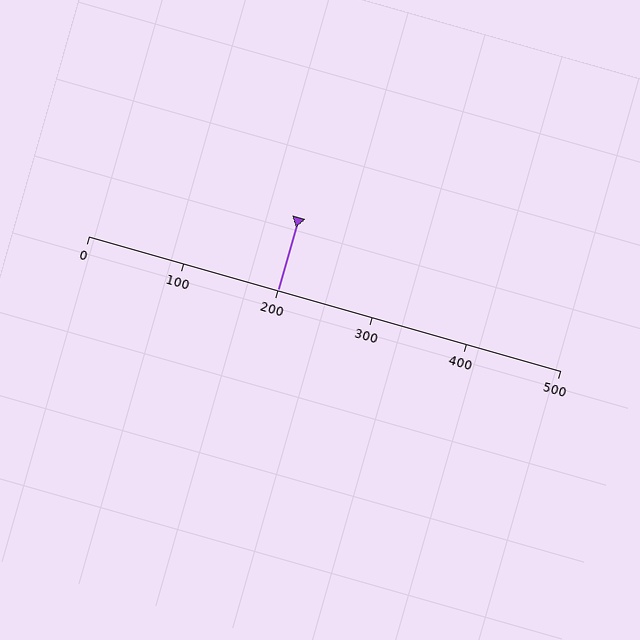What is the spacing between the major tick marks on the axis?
The major ticks are spaced 100 apart.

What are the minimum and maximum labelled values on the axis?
The axis runs from 0 to 500.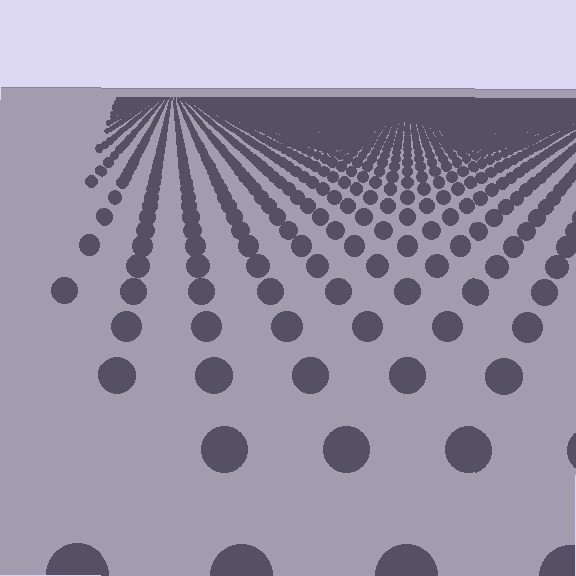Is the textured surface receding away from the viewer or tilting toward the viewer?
The surface is receding away from the viewer. Texture elements get smaller and denser toward the top.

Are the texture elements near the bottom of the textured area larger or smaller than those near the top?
Larger. Near the bottom, elements are closer to the viewer and appear at a bigger on-screen size.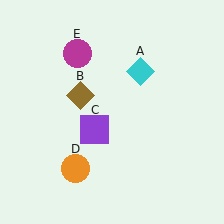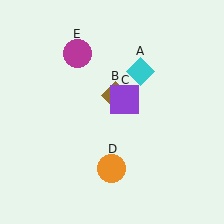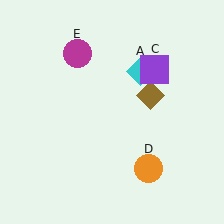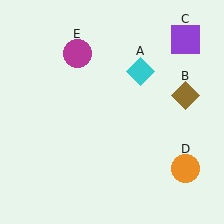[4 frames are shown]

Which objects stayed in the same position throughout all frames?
Cyan diamond (object A) and magenta circle (object E) remained stationary.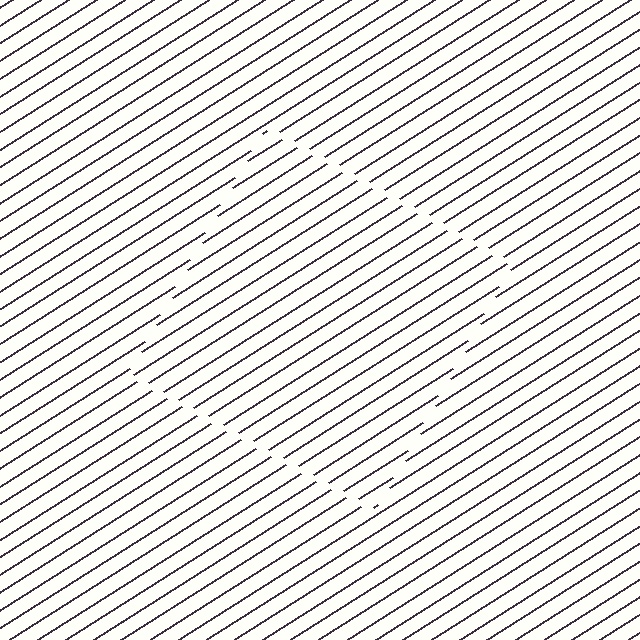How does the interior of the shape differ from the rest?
The interior of the shape contains the same grating, shifted by half a period — the contour is defined by the phase discontinuity where line-ends from the inner and outer gratings abut.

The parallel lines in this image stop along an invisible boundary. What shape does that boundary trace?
An illusory square. The interior of the shape contains the same grating, shifted by half a period — the contour is defined by the phase discontinuity where line-ends from the inner and outer gratings abut.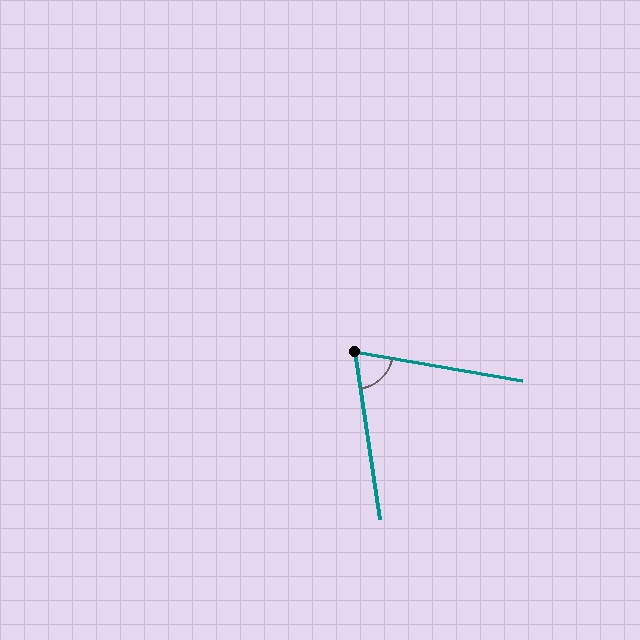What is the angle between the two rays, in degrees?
Approximately 72 degrees.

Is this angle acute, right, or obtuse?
It is acute.